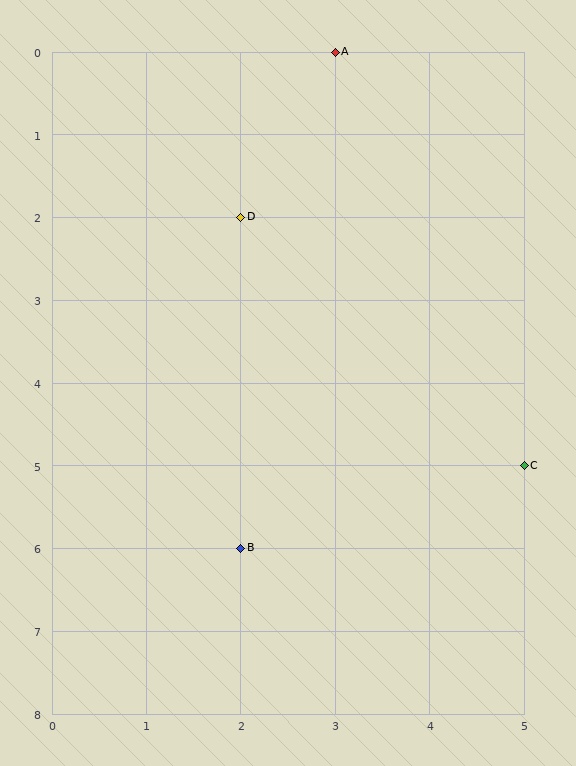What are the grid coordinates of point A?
Point A is at grid coordinates (3, 0).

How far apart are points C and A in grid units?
Points C and A are 2 columns and 5 rows apart (about 5.4 grid units diagonally).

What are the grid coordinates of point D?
Point D is at grid coordinates (2, 2).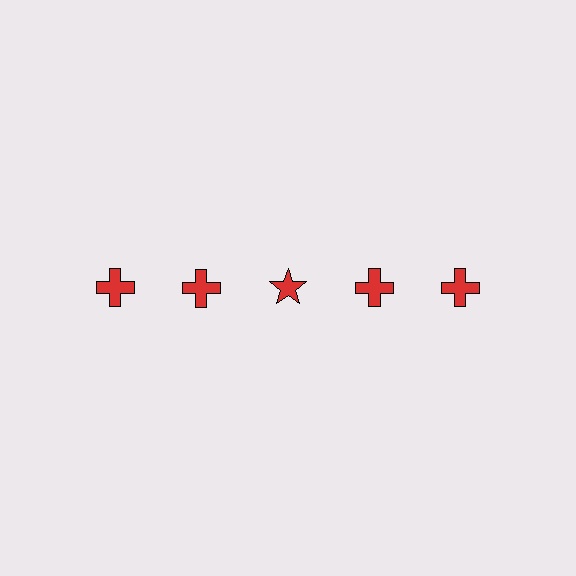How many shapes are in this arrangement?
There are 5 shapes arranged in a grid pattern.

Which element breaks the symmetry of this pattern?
The red star in the top row, center column breaks the symmetry. All other shapes are red crosses.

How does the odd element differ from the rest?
It has a different shape: star instead of cross.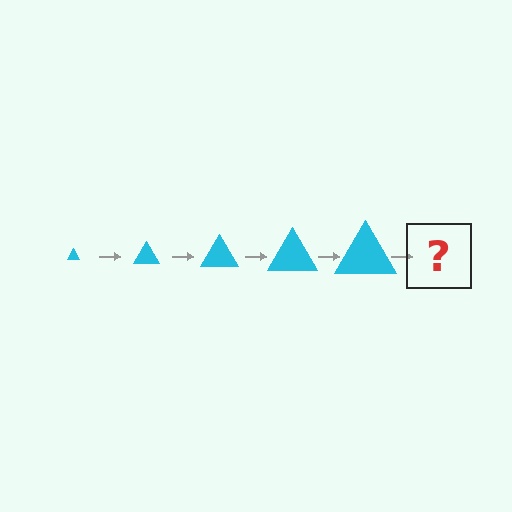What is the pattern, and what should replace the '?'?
The pattern is that the triangle gets progressively larger each step. The '?' should be a cyan triangle, larger than the previous one.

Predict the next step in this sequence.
The next step is a cyan triangle, larger than the previous one.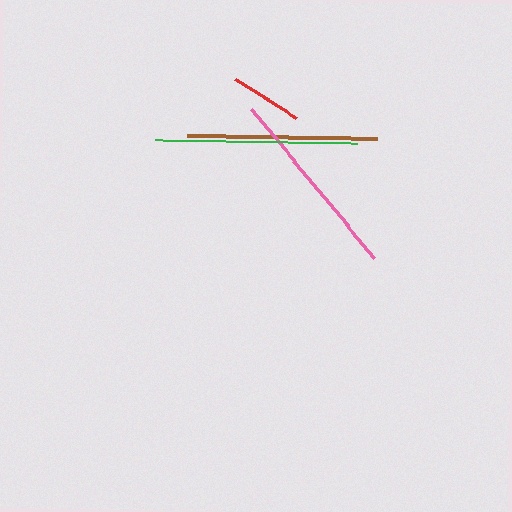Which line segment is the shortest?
The red line is the shortest at approximately 73 pixels.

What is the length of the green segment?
The green segment is approximately 201 pixels long.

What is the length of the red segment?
The red segment is approximately 73 pixels long.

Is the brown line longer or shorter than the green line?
The green line is longer than the brown line.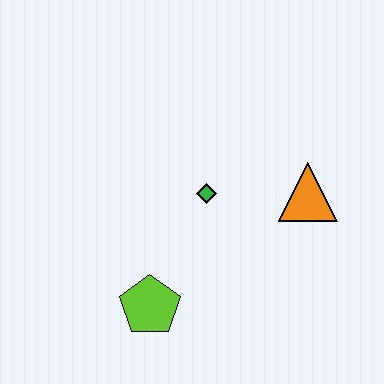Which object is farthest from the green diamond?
The lime pentagon is farthest from the green diamond.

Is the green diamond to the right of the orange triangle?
No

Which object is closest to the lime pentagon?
The green diamond is closest to the lime pentagon.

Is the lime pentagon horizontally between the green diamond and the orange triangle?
No